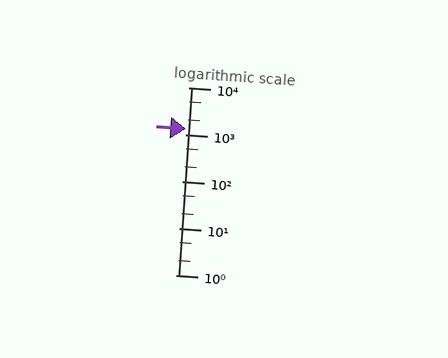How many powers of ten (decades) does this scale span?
The scale spans 4 decades, from 1 to 10000.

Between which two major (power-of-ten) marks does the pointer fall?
The pointer is between 1000 and 10000.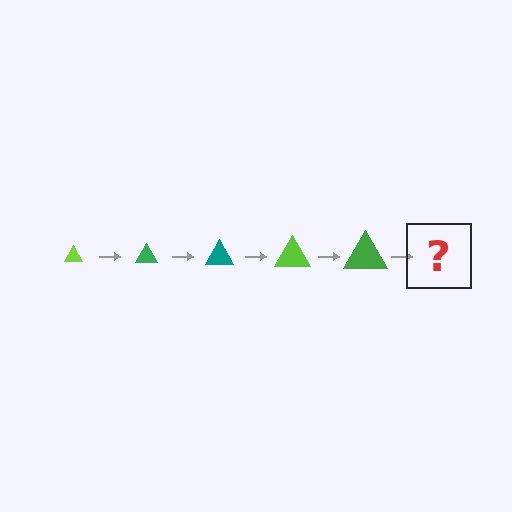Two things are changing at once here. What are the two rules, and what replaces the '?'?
The two rules are that the triangle grows larger each step and the color cycles through lime, green, and teal. The '?' should be a teal triangle, larger than the previous one.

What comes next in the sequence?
The next element should be a teal triangle, larger than the previous one.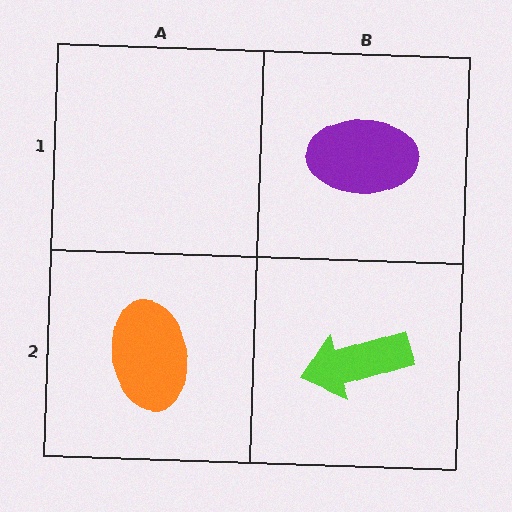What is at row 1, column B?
A purple ellipse.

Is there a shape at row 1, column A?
No, that cell is empty.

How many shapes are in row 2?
2 shapes.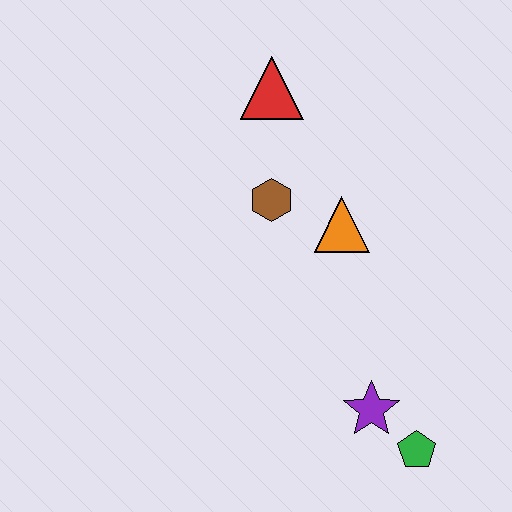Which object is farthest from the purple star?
The red triangle is farthest from the purple star.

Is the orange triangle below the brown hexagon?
Yes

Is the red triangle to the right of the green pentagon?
No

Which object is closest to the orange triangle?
The brown hexagon is closest to the orange triangle.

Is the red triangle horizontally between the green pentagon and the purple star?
No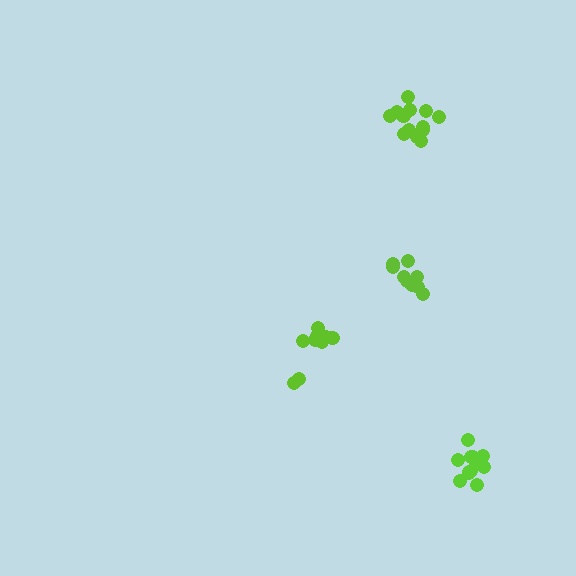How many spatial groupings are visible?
There are 4 spatial groupings.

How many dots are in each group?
Group 1: 9 dots, Group 2: 9 dots, Group 3: 14 dots, Group 4: 11 dots (43 total).